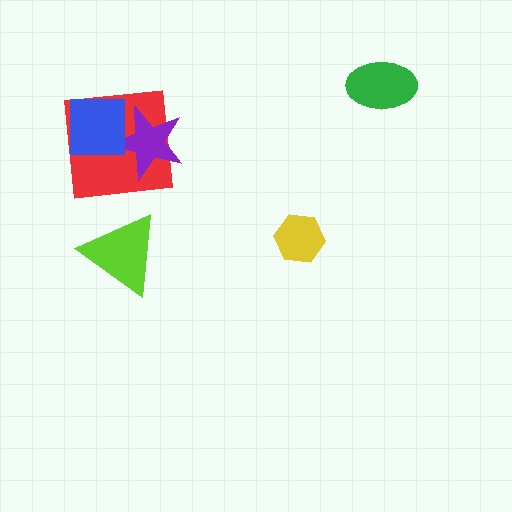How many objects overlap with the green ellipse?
0 objects overlap with the green ellipse.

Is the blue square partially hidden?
No, no other shape covers it.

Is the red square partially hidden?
Yes, it is partially covered by another shape.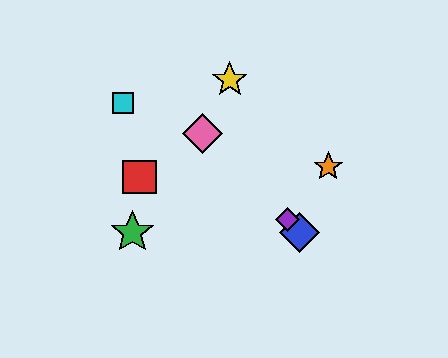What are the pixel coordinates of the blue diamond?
The blue diamond is at (300, 232).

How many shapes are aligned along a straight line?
3 shapes (the blue diamond, the purple diamond, the pink diamond) are aligned along a straight line.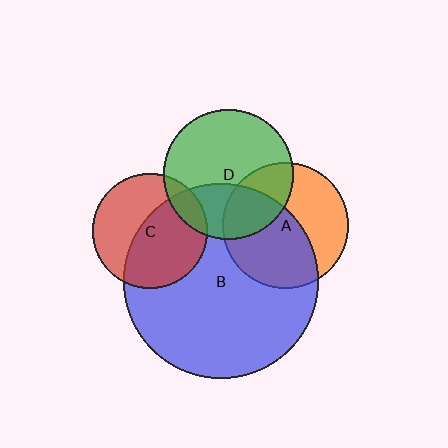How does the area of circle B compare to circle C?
Approximately 2.9 times.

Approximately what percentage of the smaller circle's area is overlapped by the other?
Approximately 55%.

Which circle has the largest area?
Circle B (blue).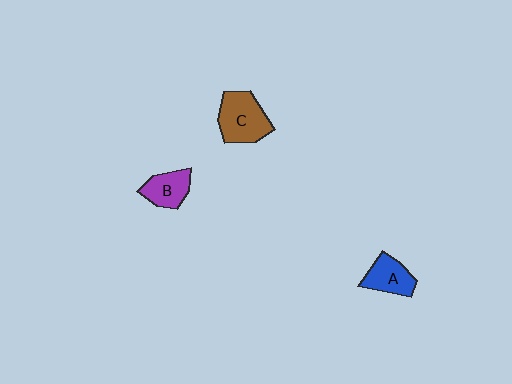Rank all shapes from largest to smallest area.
From largest to smallest: C (brown), A (blue), B (purple).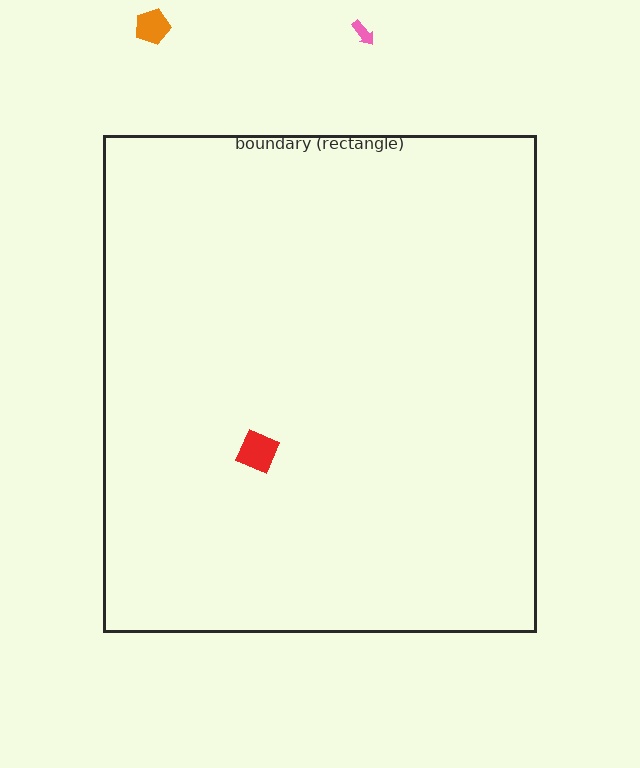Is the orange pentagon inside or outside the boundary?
Outside.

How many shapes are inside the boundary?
1 inside, 2 outside.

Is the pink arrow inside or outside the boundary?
Outside.